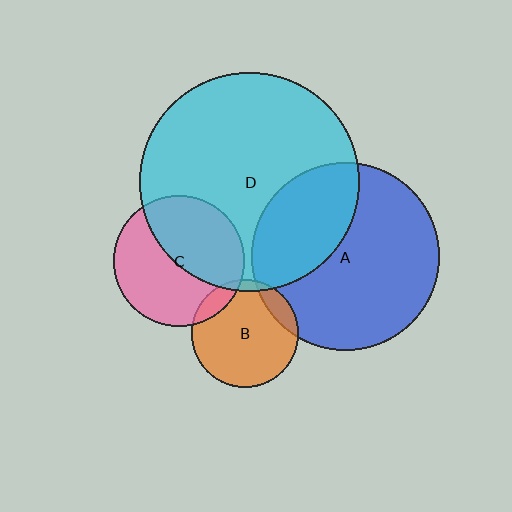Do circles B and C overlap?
Yes.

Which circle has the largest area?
Circle D (cyan).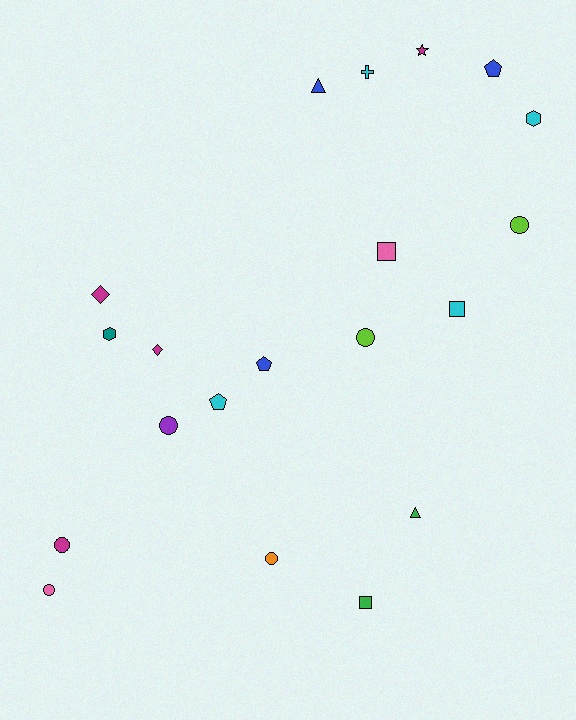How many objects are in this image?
There are 20 objects.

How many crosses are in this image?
There is 1 cross.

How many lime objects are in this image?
There are 2 lime objects.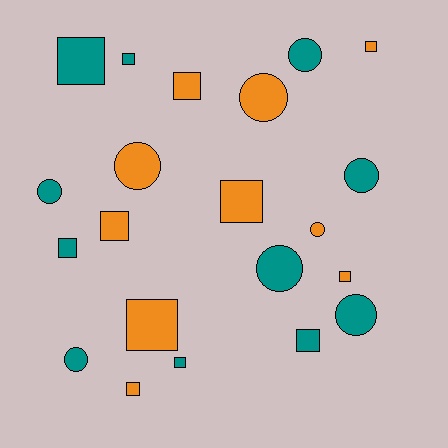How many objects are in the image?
There are 21 objects.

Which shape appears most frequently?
Square, with 12 objects.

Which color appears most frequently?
Teal, with 11 objects.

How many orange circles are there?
There are 3 orange circles.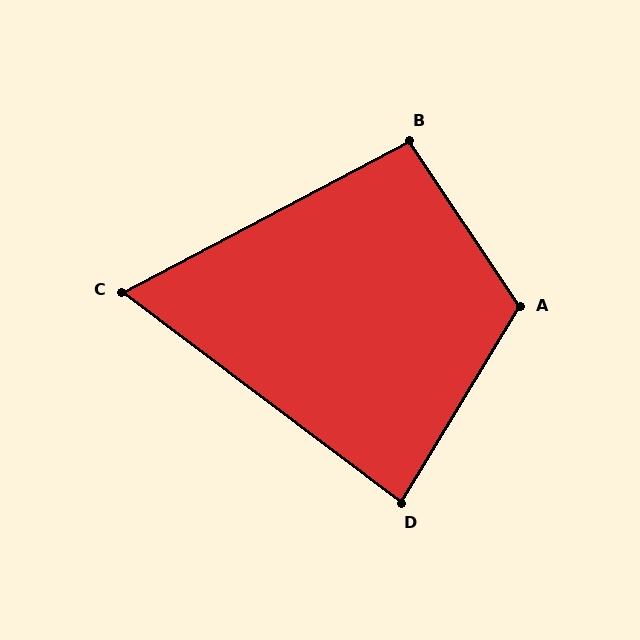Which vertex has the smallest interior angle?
C, at approximately 65 degrees.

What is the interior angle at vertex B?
Approximately 96 degrees (obtuse).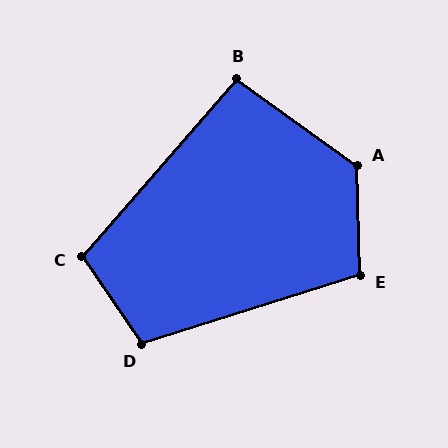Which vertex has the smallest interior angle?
B, at approximately 96 degrees.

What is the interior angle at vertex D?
Approximately 107 degrees (obtuse).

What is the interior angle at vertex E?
Approximately 106 degrees (obtuse).